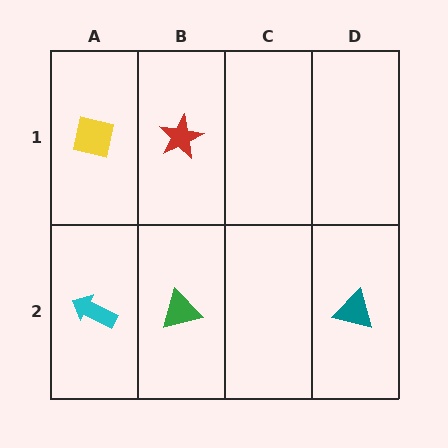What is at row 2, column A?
A cyan arrow.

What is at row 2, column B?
A green triangle.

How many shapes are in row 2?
3 shapes.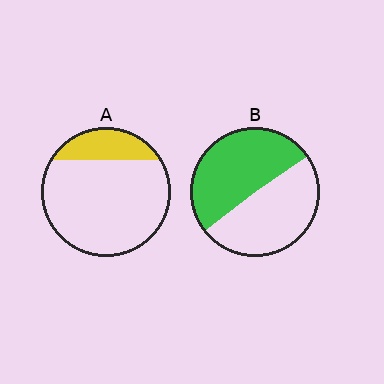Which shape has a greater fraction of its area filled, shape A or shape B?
Shape B.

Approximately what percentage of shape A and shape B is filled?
A is approximately 20% and B is approximately 50%.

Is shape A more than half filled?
No.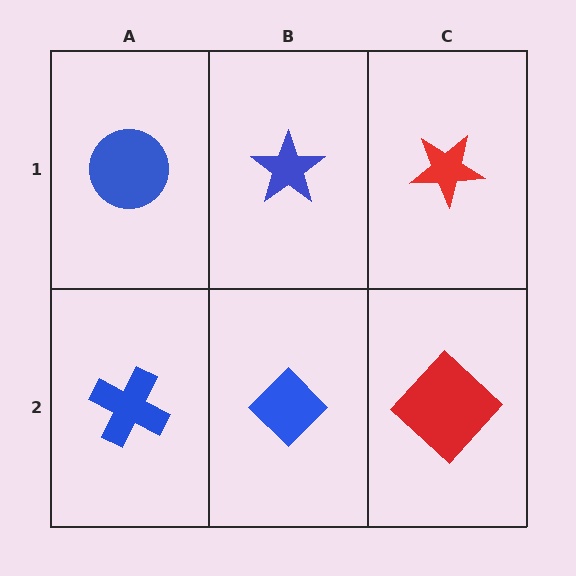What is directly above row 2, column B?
A blue star.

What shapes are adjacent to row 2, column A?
A blue circle (row 1, column A), a blue diamond (row 2, column B).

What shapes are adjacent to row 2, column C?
A red star (row 1, column C), a blue diamond (row 2, column B).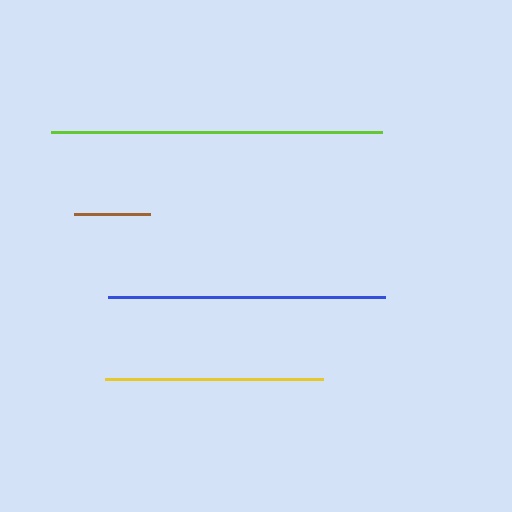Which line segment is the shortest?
The brown line is the shortest at approximately 76 pixels.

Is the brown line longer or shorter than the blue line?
The blue line is longer than the brown line.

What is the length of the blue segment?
The blue segment is approximately 276 pixels long.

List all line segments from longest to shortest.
From longest to shortest: lime, blue, yellow, brown.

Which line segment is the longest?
The lime line is the longest at approximately 332 pixels.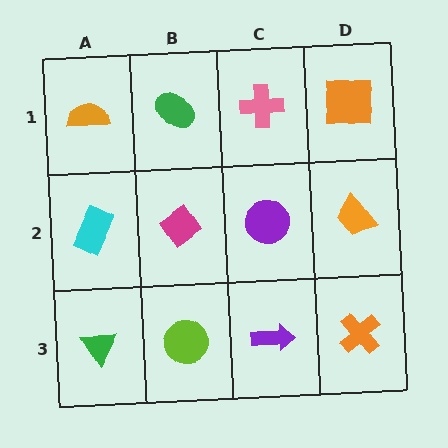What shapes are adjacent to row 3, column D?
An orange trapezoid (row 2, column D), a purple arrow (row 3, column C).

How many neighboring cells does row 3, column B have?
3.